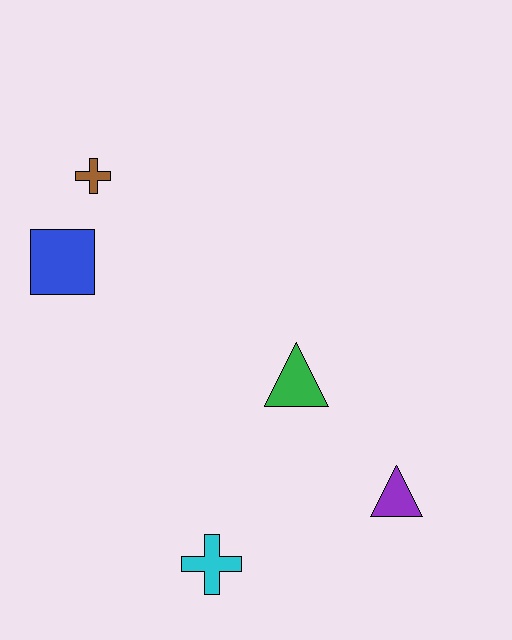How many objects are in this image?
There are 5 objects.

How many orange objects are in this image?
There are no orange objects.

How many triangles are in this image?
There are 2 triangles.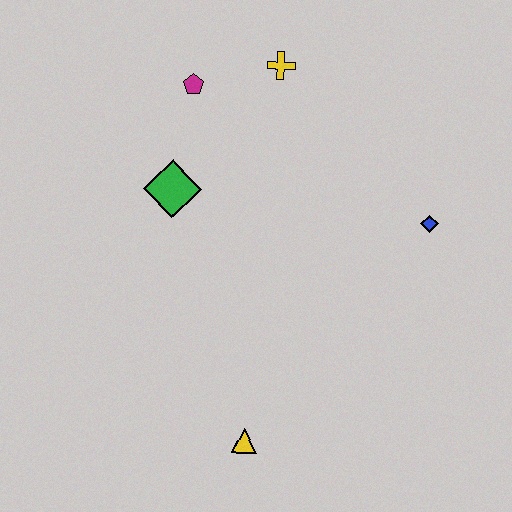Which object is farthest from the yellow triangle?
The yellow cross is farthest from the yellow triangle.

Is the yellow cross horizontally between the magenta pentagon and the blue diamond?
Yes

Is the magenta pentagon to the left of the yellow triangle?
Yes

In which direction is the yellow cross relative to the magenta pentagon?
The yellow cross is to the right of the magenta pentagon.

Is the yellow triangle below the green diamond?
Yes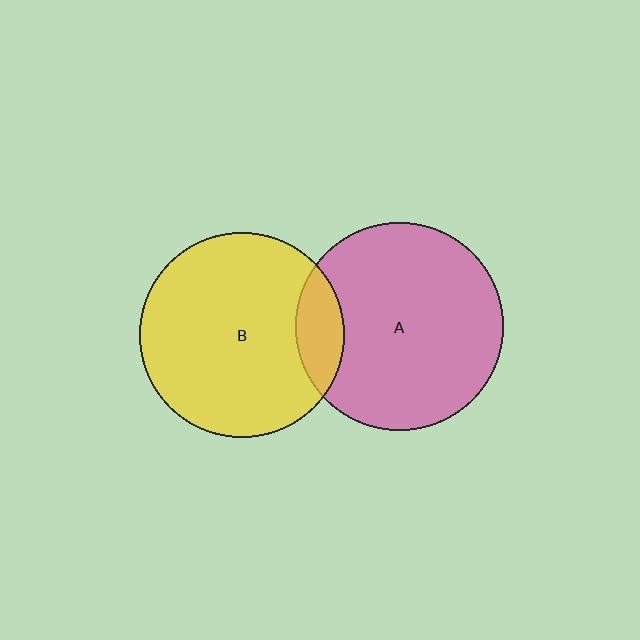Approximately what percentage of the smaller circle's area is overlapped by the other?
Approximately 15%.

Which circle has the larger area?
Circle A (pink).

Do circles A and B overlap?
Yes.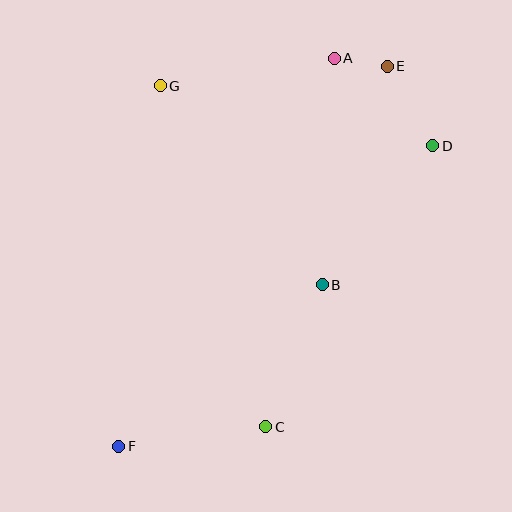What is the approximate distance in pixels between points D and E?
The distance between D and E is approximately 92 pixels.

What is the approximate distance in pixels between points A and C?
The distance between A and C is approximately 375 pixels.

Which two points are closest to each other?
Points A and E are closest to each other.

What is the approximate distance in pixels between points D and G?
The distance between D and G is approximately 279 pixels.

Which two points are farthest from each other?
Points E and F are farthest from each other.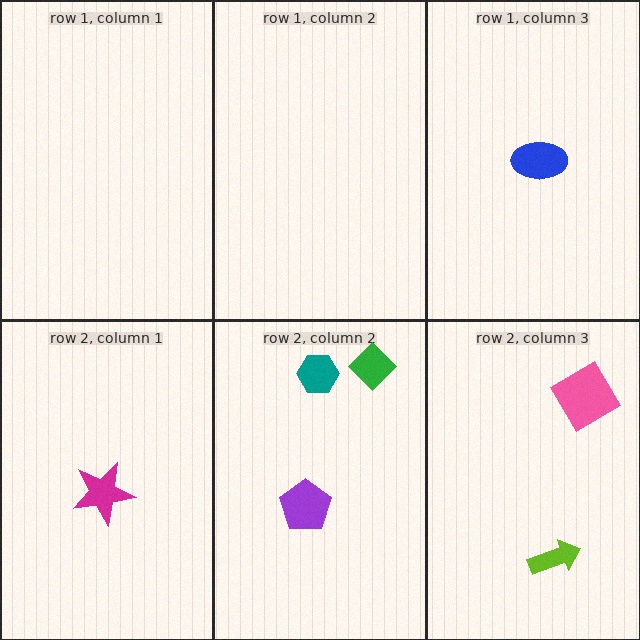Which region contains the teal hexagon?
The row 2, column 2 region.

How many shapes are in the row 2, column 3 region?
2.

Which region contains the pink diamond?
The row 2, column 3 region.